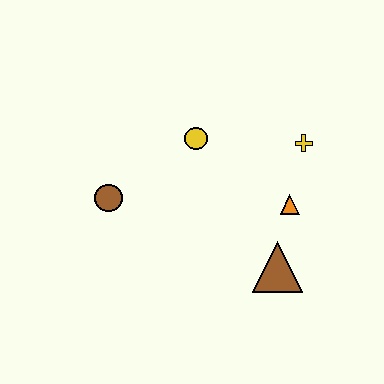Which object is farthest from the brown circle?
The yellow cross is farthest from the brown circle.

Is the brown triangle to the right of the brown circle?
Yes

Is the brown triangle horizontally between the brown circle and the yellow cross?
Yes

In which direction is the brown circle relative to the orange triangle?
The brown circle is to the left of the orange triangle.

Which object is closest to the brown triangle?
The orange triangle is closest to the brown triangle.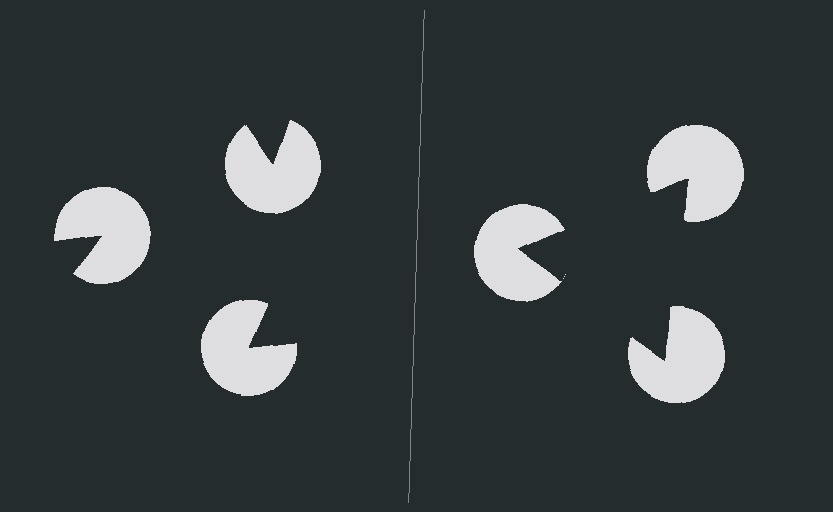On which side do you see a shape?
An illusory triangle appears on the right side. On the left side the wedge cuts are rotated, so no coherent shape forms.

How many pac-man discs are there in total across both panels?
6 — 3 on each side.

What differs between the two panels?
The pac-man discs are positioned identically on both sides; only the wedge orientations differ. On the right they align to a triangle; on the left they are misaligned.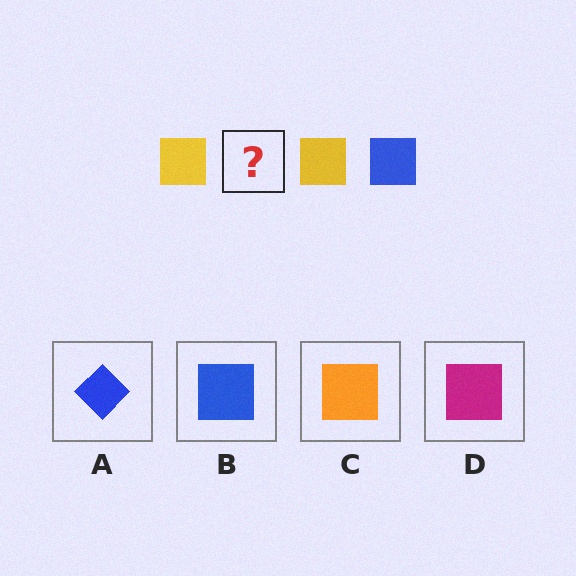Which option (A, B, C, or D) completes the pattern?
B.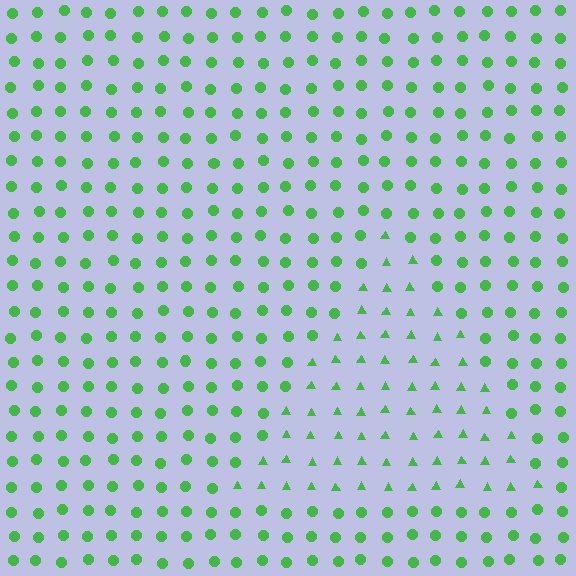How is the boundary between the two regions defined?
The boundary is defined by a change in element shape: triangles inside vs. circles outside. All elements share the same color and spacing.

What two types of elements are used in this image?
The image uses triangles inside the triangle region and circles outside it.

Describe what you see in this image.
The image is filled with small green elements arranged in a uniform grid. A triangle-shaped region contains triangles, while the surrounding area contains circles. The boundary is defined purely by the change in element shape.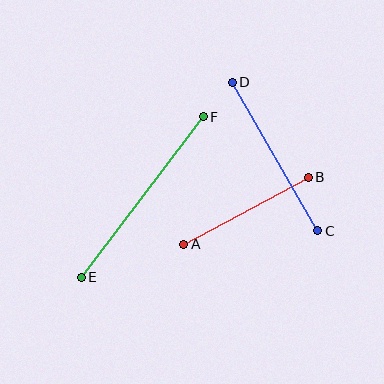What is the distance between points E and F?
The distance is approximately 202 pixels.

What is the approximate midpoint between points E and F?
The midpoint is at approximately (142, 197) pixels.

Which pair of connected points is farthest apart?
Points E and F are farthest apart.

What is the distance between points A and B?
The distance is approximately 141 pixels.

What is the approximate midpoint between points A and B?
The midpoint is at approximately (246, 211) pixels.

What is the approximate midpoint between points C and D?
The midpoint is at approximately (275, 156) pixels.